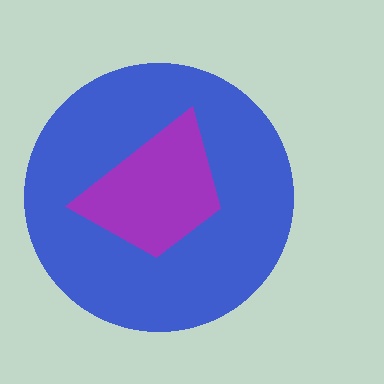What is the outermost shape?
The blue circle.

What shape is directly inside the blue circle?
The purple trapezoid.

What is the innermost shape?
The purple trapezoid.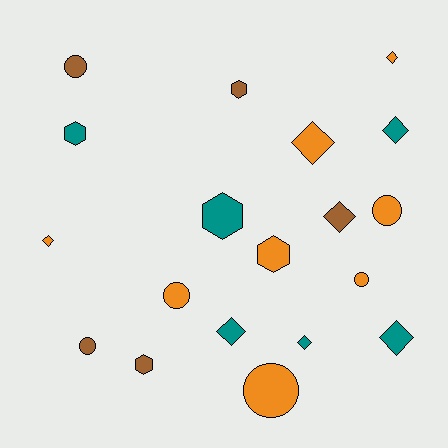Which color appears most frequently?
Orange, with 8 objects.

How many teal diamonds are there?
There are 4 teal diamonds.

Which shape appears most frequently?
Diamond, with 8 objects.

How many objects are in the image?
There are 19 objects.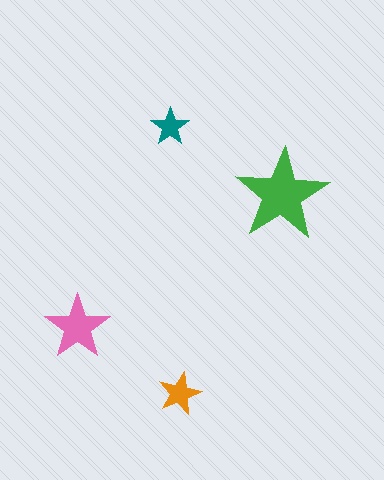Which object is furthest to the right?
The green star is rightmost.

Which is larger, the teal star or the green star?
The green one.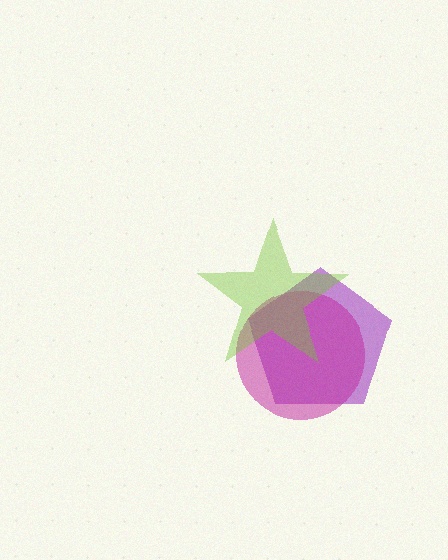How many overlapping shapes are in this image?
There are 3 overlapping shapes in the image.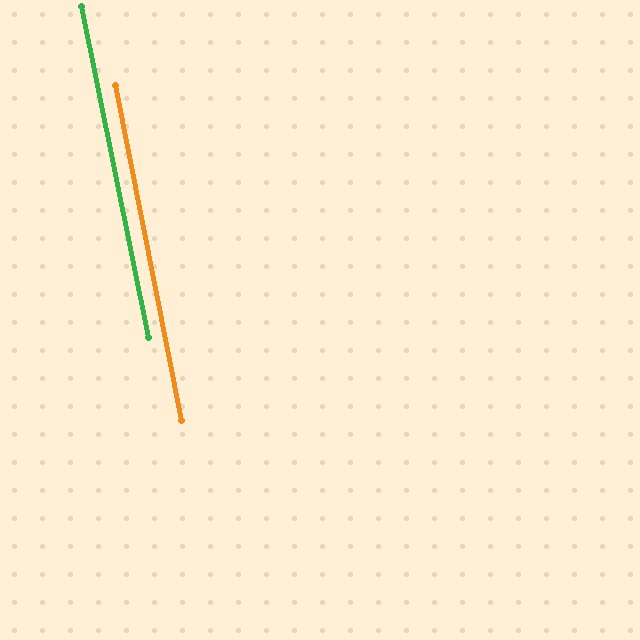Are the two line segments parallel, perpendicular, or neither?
Parallel — their directions differ by only 0.3°.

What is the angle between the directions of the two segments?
Approximately 0 degrees.